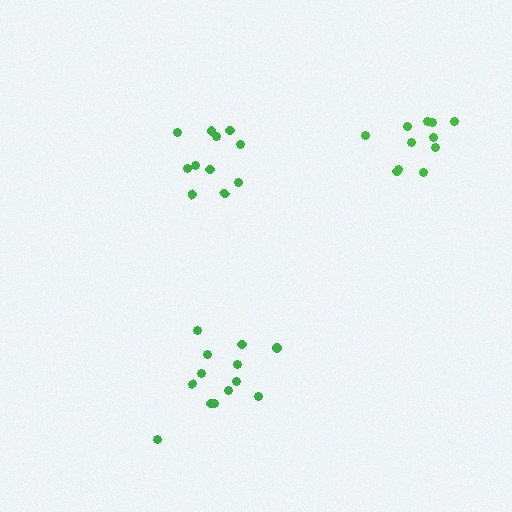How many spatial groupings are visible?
There are 3 spatial groupings.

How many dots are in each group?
Group 1: 11 dots, Group 2: 11 dots, Group 3: 13 dots (35 total).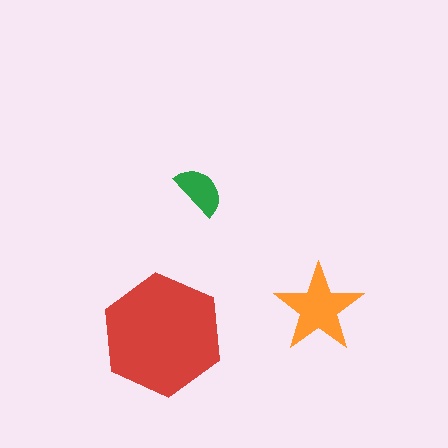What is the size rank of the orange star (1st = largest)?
2nd.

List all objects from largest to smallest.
The red hexagon, the orange star, the green semicircle.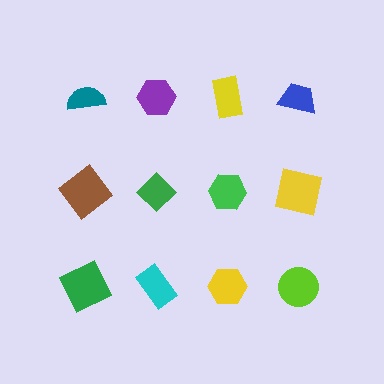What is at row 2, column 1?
A brown diamond.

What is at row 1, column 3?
A yellow rectangle.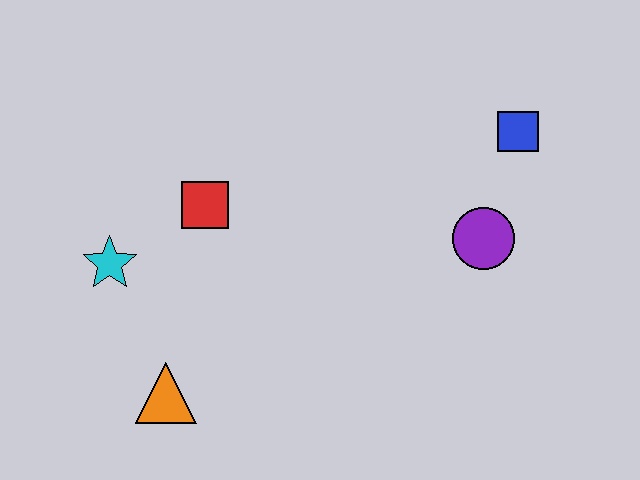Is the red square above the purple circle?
Yes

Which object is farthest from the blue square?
The orange triangle is farthest from the blue square.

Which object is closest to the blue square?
The purple circle is closest to the blue square.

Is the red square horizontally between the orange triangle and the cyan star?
No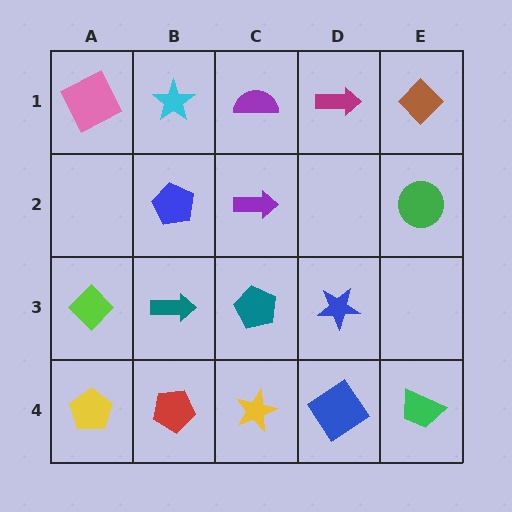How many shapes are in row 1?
5 shapes.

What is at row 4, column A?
A yellow pentagon.